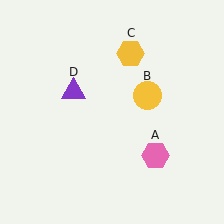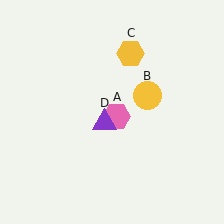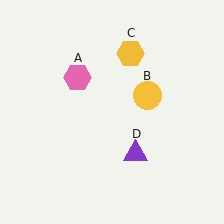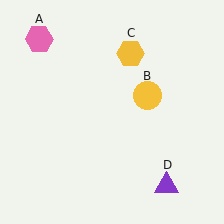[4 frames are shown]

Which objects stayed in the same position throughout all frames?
Yellow circle (object B) and yellow hexagon (object C) remained stationary.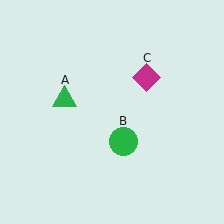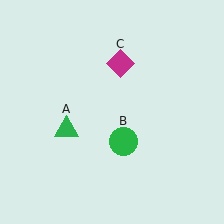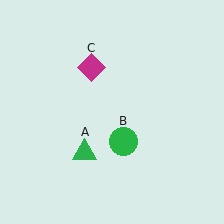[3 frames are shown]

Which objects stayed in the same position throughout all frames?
Green circle (object B) remained stationary.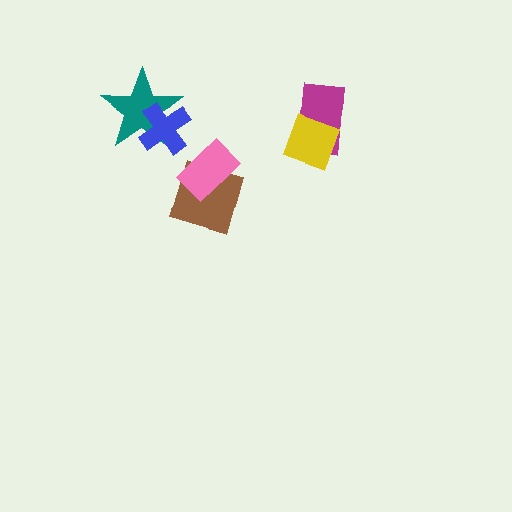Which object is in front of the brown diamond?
The pink rectangle is in front of the brown diamond.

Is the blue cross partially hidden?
No, no other shape covers it.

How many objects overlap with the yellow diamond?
1 object overlaps with the yellow diamond.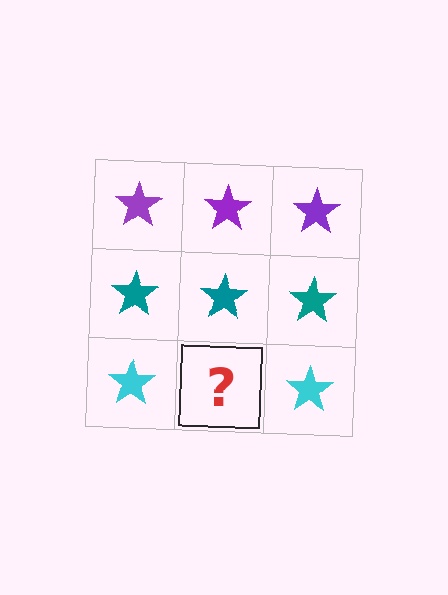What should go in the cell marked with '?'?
The missing cell should contain a cyan star.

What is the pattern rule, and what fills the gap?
The rule is that each row has a consistent color. The gap should be filled with a cyan star.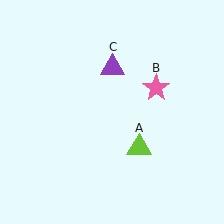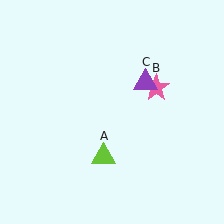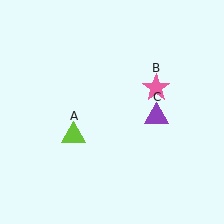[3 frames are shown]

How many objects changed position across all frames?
2 objects changed position: lime triangle (object A), purple triangle (object C).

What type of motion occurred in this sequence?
The lime triangle (object A), purple triangle (object C) rotated clockwise around the center of the scene.